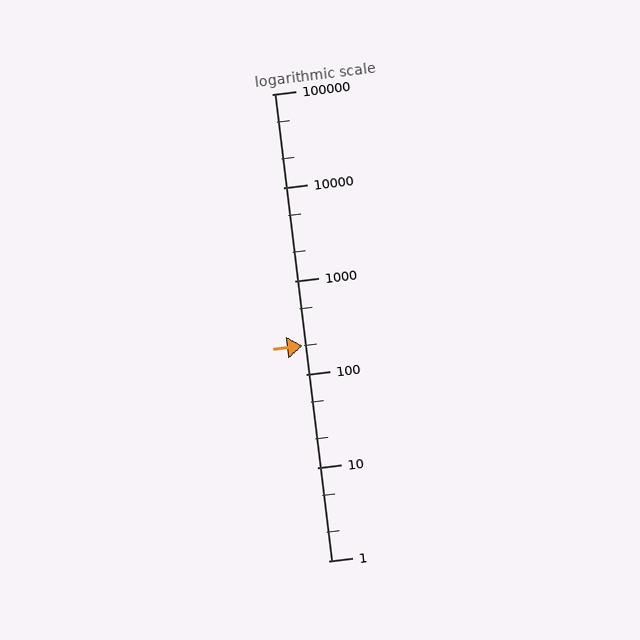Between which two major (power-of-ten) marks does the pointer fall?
The pointer is between 100 and 1000.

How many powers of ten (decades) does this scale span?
The scale spans 5 decades, from 1 to 100000.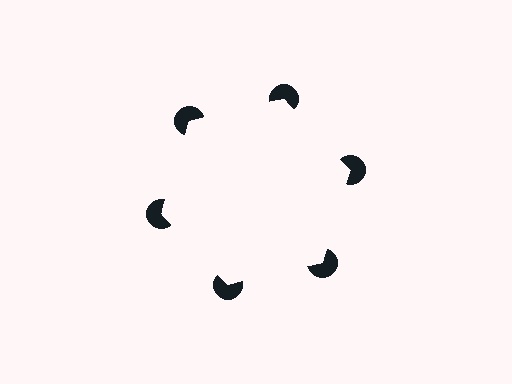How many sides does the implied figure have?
6 sides.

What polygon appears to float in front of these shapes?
An illusory hexagon — its edges are inferred from the aligned wedge cuts in the pac-man discs, not physically drawn.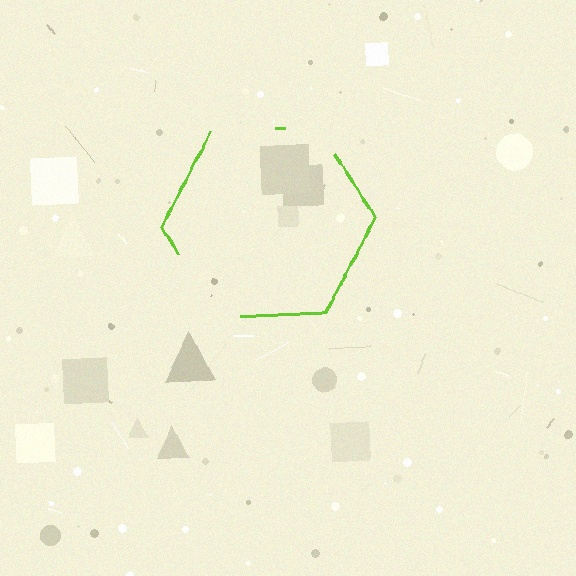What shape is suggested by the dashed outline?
The dashed outline suggests a hexagon.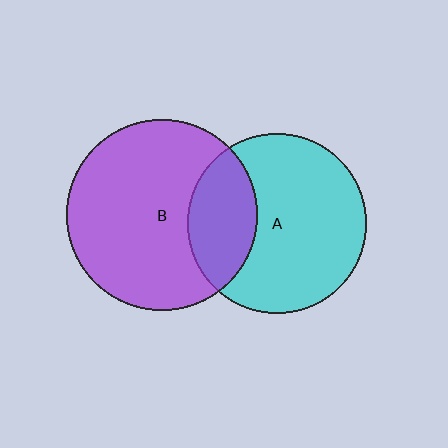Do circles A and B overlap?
Yes.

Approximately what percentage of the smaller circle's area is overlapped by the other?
Approximately 30%.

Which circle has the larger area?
Circle B (purple).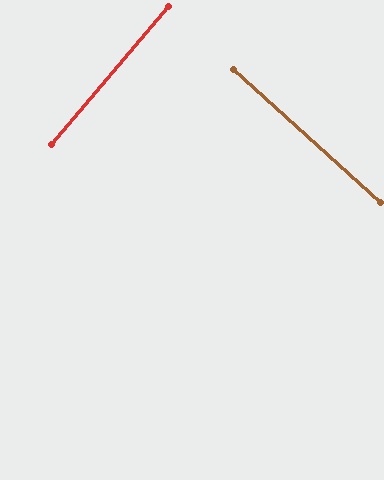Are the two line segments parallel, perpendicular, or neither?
Perpendicular — they meet at approximately 88°.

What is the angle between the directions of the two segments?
Approximately 88 degrees.